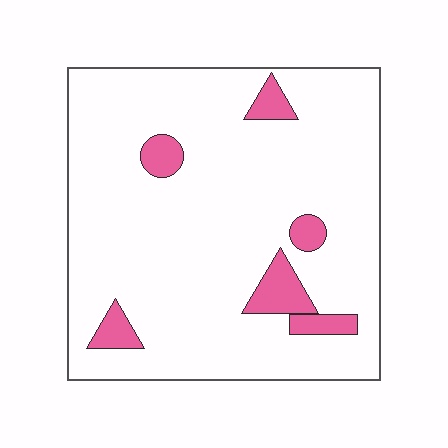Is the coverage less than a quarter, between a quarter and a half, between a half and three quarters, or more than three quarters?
Less than a quarter.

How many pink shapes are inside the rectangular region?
6.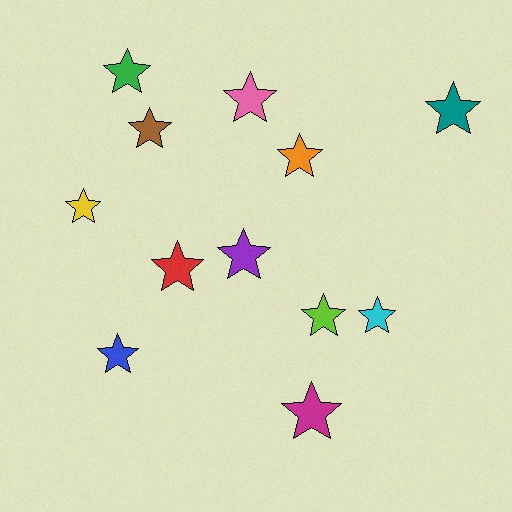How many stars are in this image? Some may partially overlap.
There are 12 stars.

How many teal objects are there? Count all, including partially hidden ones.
There is 1 teal object.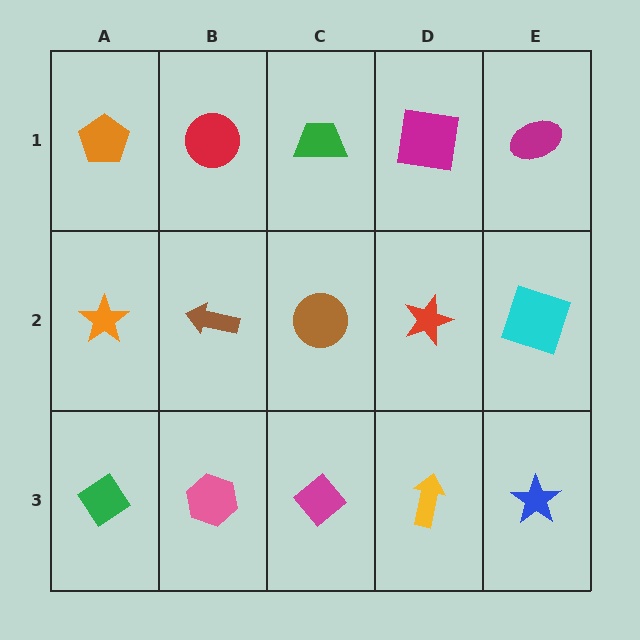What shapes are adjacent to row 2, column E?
A magenta ellipse (row 1, column E), a blue star (row 3, column E), a red star (row 2, column D).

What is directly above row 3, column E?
A cyan square.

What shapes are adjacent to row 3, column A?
An orange star (row 2, column A), a pink hexagon (row 3, column B).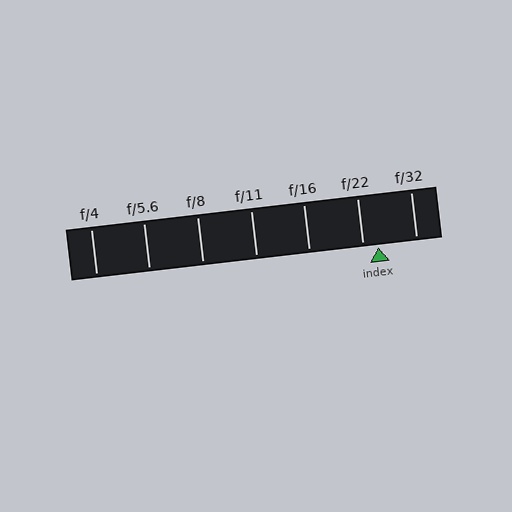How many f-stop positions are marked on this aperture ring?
There are 7 f-stop positions marked.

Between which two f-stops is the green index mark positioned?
The index mark is between f/22 and f/32.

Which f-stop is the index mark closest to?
The index mark is closest to f/22.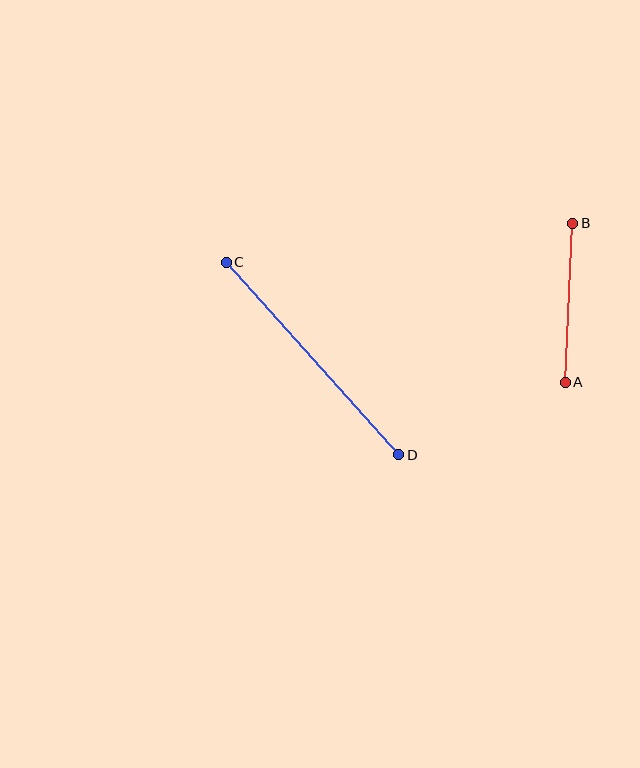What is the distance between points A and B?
The distance is approximately 159 pixels.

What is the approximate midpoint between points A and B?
The midpoint is at approximately (569, 303) pixels.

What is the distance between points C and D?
The distance is approximately 258 pixels.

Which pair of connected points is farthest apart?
Points C and D are farthest apart.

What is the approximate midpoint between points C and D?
The midpoint is at approximately (312, 359) pixels.